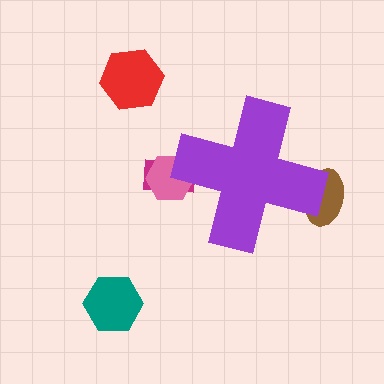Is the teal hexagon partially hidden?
No, the teal hexagon is fully visible.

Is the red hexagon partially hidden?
No, the red hexagon is fully visible.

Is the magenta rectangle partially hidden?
Yes, the magenta rectangle is partially hidden behind the purple cross.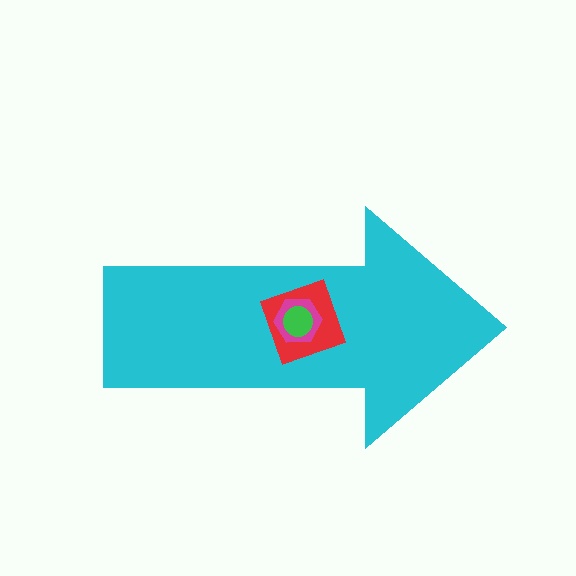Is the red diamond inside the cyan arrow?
Yes.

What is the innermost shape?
The green circle.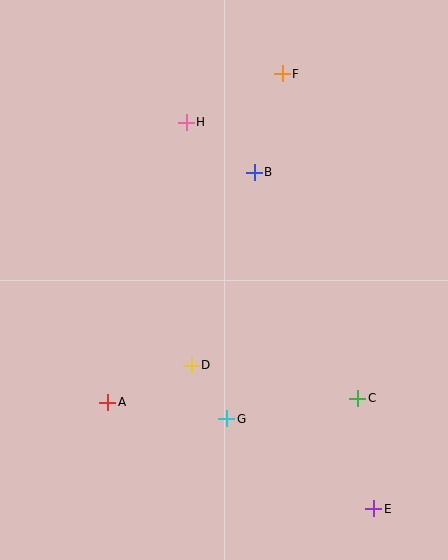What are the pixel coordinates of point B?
Point B is at (254, 172).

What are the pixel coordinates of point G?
Point G is at (227, 419).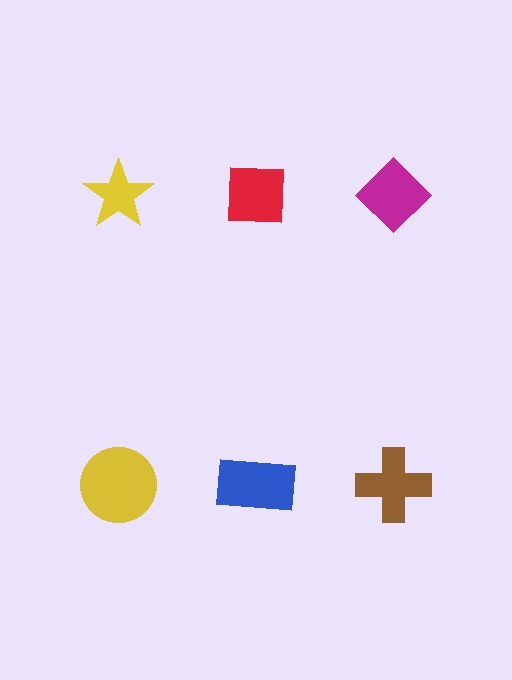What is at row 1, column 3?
A magenta diamond.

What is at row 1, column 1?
A yellow star.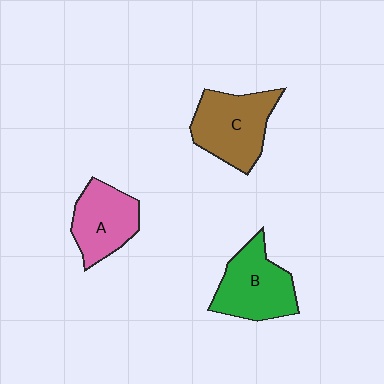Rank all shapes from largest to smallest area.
From largest to smallest: C (brown), B (green), A (pink).